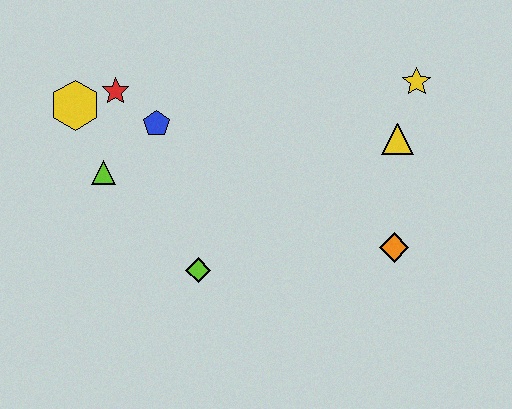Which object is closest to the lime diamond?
The lime triangle is closest to the lime diamond.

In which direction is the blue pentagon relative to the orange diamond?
The blue pentagon is to the left of the orange diamond.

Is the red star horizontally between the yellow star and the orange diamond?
No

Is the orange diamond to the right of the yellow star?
No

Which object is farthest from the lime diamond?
The yellow star is farthest from the lime diamond.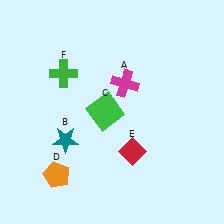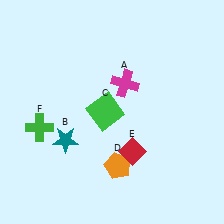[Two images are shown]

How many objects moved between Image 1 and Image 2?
2 objects moved between the two images.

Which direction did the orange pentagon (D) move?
The orange pentagon (D) moved right.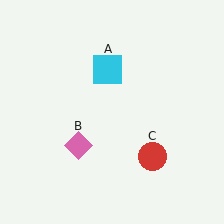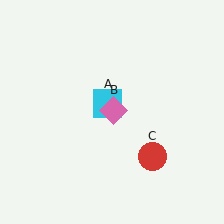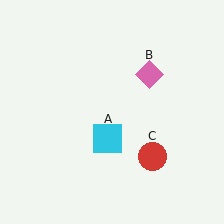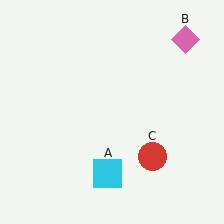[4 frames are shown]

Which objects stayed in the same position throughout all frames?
Red circle (object C) remained stationary.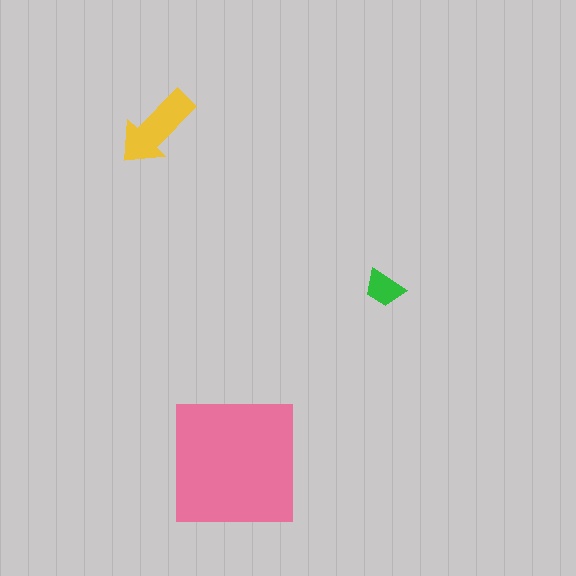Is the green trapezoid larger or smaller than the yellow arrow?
Smaller.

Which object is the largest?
The pink square.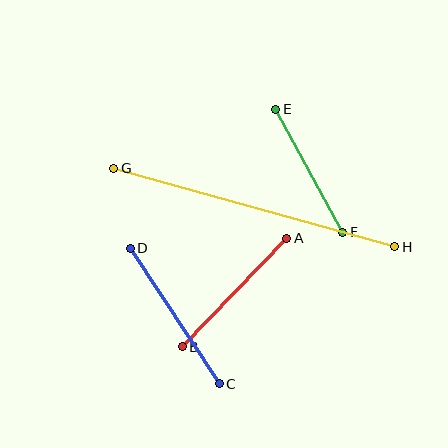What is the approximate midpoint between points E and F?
The midpoint is at approximately (309, 171) pixels.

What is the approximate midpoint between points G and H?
The midpoint is at approximately (254, 207) pixels.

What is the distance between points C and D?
The distance is approximately 162 pixels.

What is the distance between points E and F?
The distance is approximately 140 pixels.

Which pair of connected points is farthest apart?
Points G and H are farthest apart.